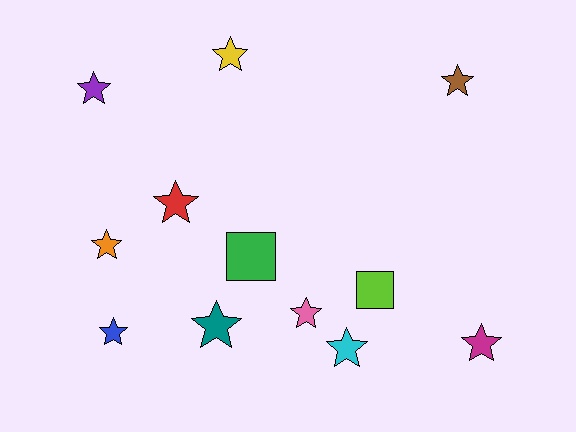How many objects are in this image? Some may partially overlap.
There are 12 objects.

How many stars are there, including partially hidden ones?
There are 10 stars.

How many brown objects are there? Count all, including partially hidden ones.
There is 1 brown object.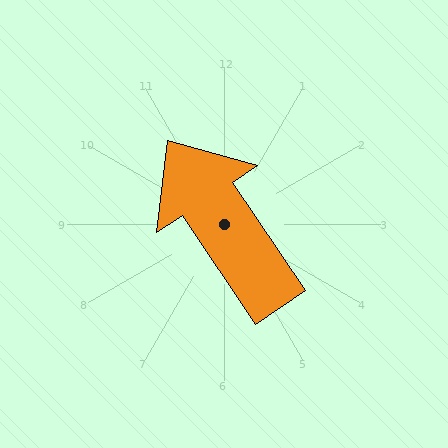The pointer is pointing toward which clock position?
Roughly 11 o'clock.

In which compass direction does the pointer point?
Northwest.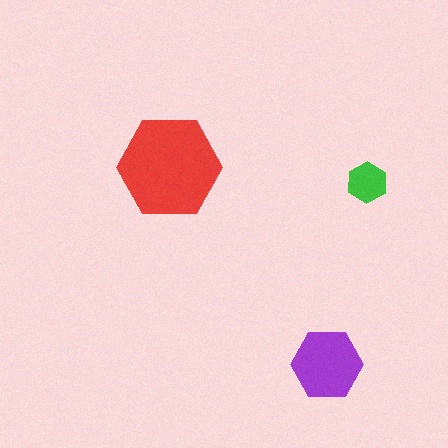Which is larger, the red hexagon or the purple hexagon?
The red one.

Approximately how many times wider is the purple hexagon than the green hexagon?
About 1.5 times wider.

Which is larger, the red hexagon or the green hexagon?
The red one.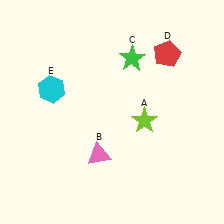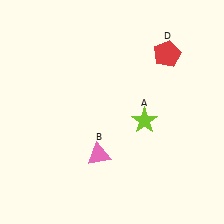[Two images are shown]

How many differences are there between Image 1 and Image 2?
There are 2 differences between the two images.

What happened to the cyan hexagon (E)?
The cyan hexagon (E) was removed in Image 2. It was in the top-left area of Image 1.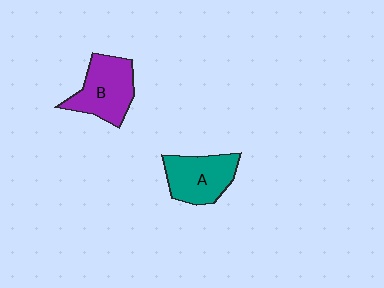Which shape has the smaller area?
Shape A (teal).